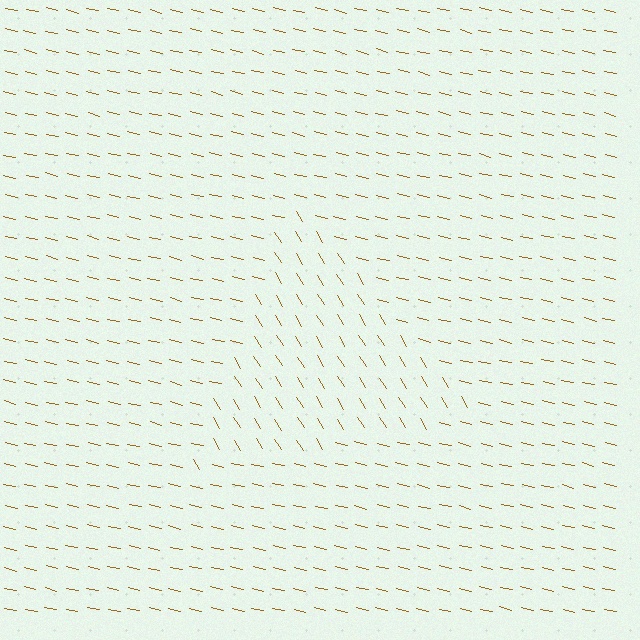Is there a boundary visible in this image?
Yes, there is a texture boundary formed by a change in line orientation.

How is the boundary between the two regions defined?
The boundary is defined purely by a change in line orientation (approximately 45 degrees difference). All lines are the same color and thickness.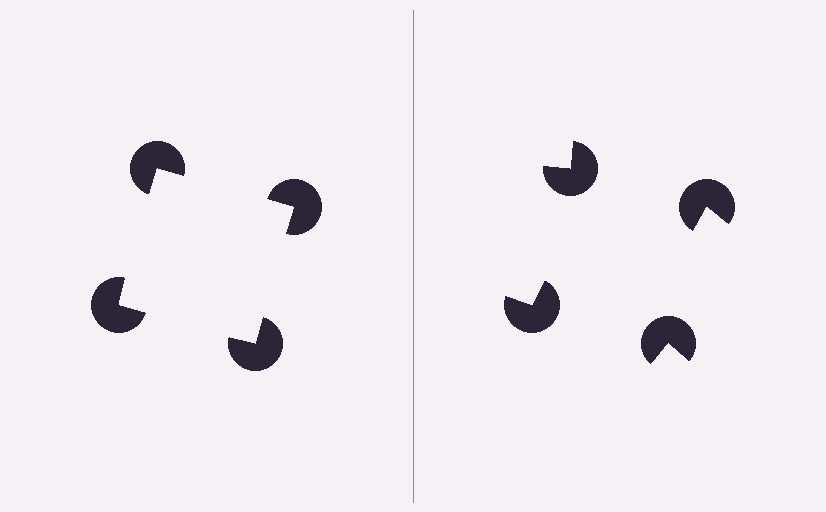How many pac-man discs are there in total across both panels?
8 — 4 on each side.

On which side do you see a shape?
An illusory square appears on the left side. On the right side the wedge cuts are rotated, so no coherent shape forms.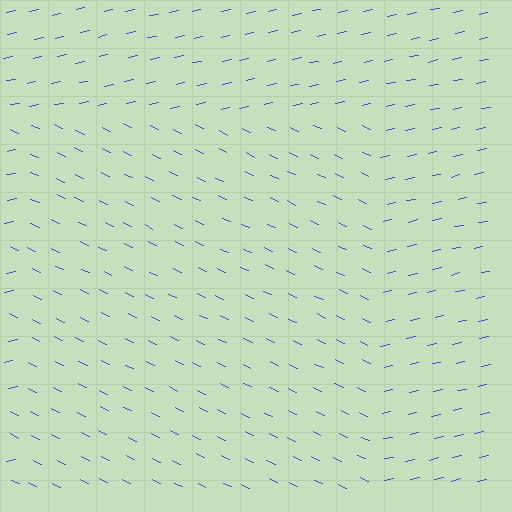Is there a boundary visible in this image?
Yes, there is a texture boundary formed by a change in line orientation.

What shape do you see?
I see a rectangle.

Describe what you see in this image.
The image is filled with small blue line segments. A rectangle region in the image has lines oriented differently from the surrounding lines, creating a visible texture boundary.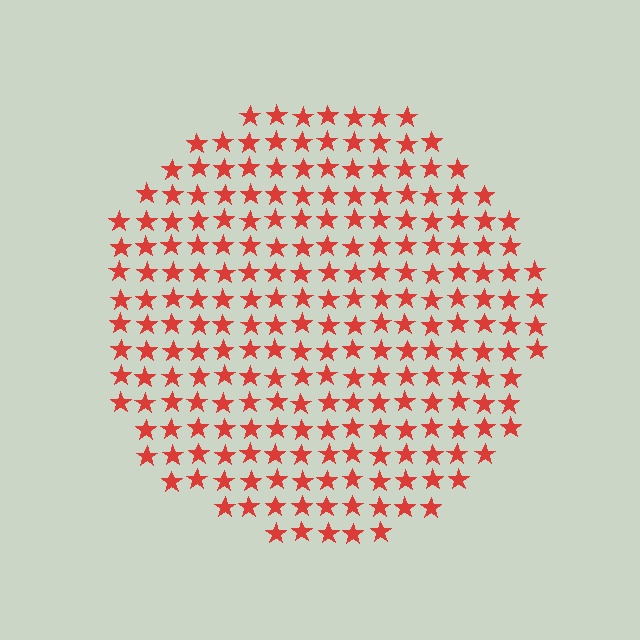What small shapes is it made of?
It is made of small stars.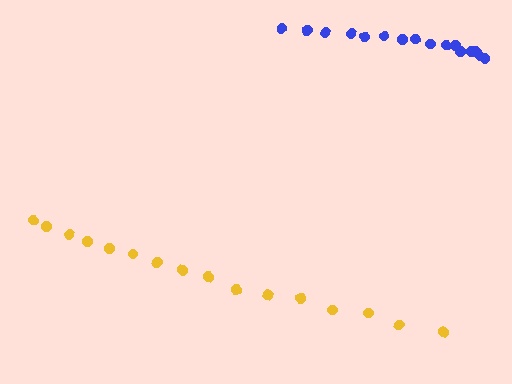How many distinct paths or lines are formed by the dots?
There are 2 distinct paths.